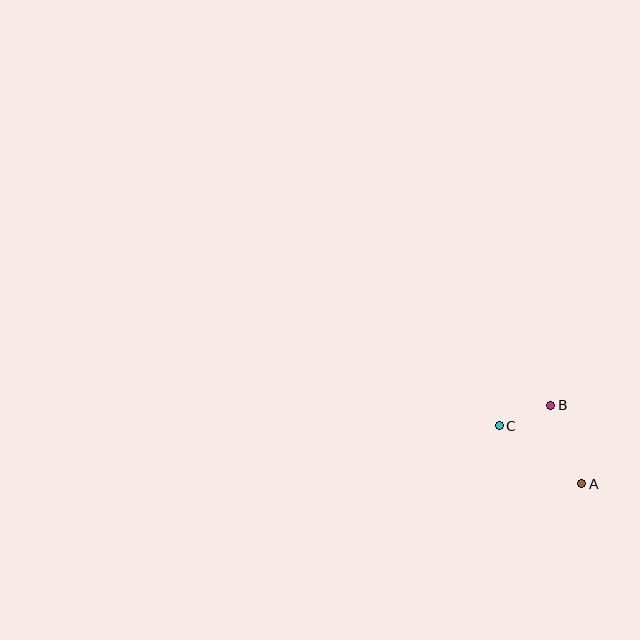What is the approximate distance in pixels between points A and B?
The distance between A and B is approximately 84 pixels.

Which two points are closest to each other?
Points B and C are closest to each other.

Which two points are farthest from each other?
Points A and C are farthest from each other.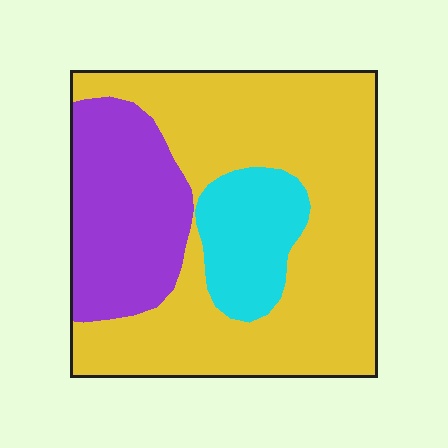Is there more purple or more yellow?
Yellow.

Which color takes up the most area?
Yellow, at roughly 60%.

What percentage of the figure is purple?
Purple covers around 25% of the figure.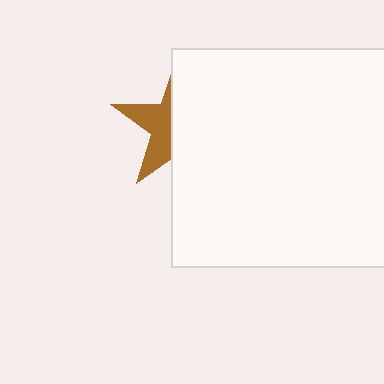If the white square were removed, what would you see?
You would see the complete brown star.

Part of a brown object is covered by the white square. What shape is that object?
It is a star.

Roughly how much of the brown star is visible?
A small part of it is visible (roughly 40%).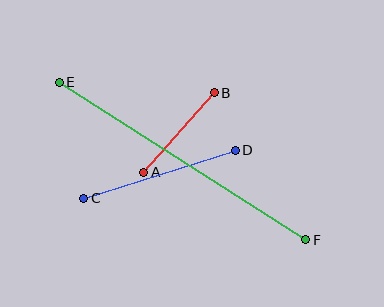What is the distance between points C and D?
The distance is approximately 159 pixels.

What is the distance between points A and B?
The distance is approximately 106 pixels.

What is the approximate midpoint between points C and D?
The midpoint is at approximately (159, 174) pixels.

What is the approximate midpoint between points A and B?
The midpoint is at approximately (179, 132) pixels.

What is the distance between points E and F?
The distance is approximately 292 pixels.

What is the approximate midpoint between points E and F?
The midpoint is at approximately (182, 161) pixels.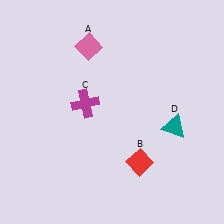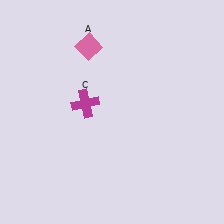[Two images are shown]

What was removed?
The teal triangle (D), the red diamond (B) were removed in Image 2.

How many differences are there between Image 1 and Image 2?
There are 2 differences between the two images.